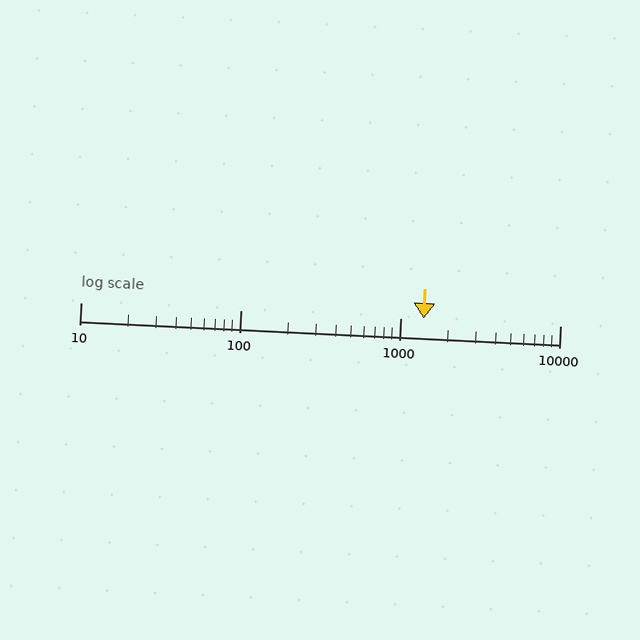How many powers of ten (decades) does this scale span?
The scale spans 3 decades, from 10 to 10000.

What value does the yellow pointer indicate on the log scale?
The pointer indicates approximately 1400.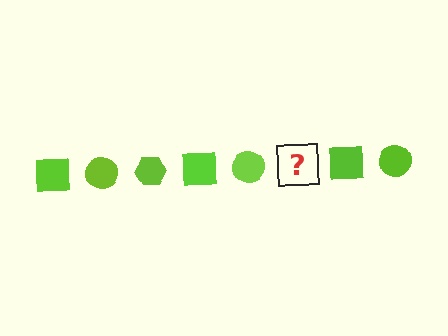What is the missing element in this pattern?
The missing element is a lime hexagon.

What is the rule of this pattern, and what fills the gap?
The rule is that the pattern cycles through square, circle, hexagon shapes in lime. The gap should be filled with a lime hexagon.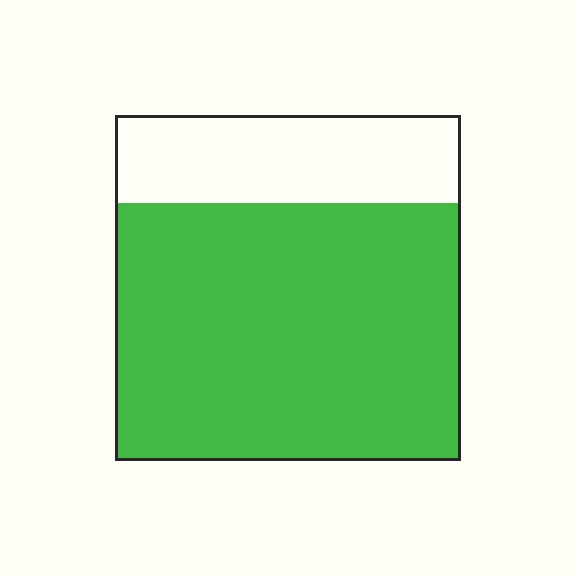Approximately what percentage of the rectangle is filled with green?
Approximately 75%.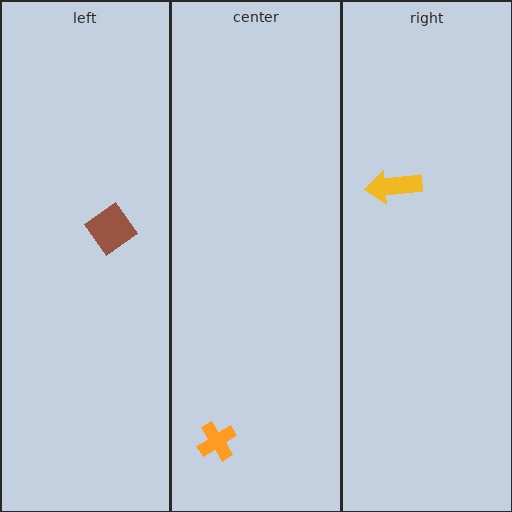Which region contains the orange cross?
The center region.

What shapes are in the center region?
The orange cross.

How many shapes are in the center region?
1.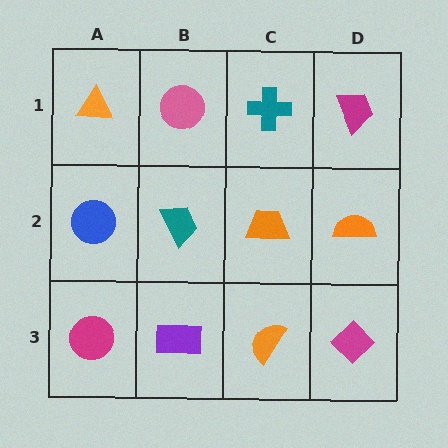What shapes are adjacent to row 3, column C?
An orange trapezoid (row 2, column C), a purple rectangle (row 3, column B), a magenta diamond (row 3, column D).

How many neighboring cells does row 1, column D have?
2.